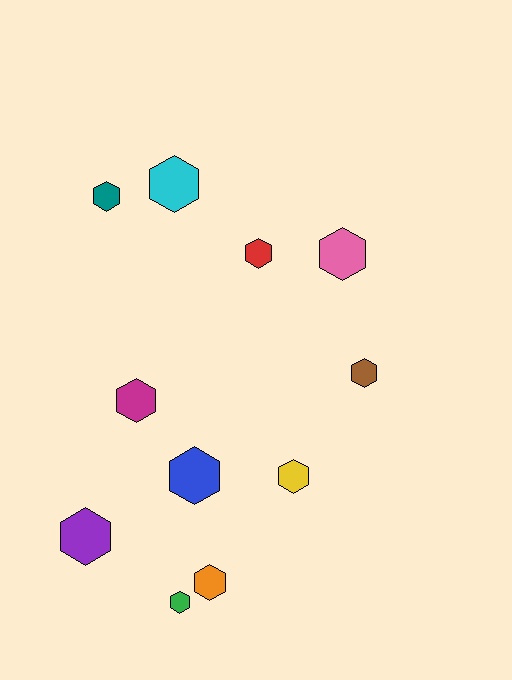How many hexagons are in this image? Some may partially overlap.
There are 11 hexagons.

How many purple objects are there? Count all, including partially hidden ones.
There is 1 purple object.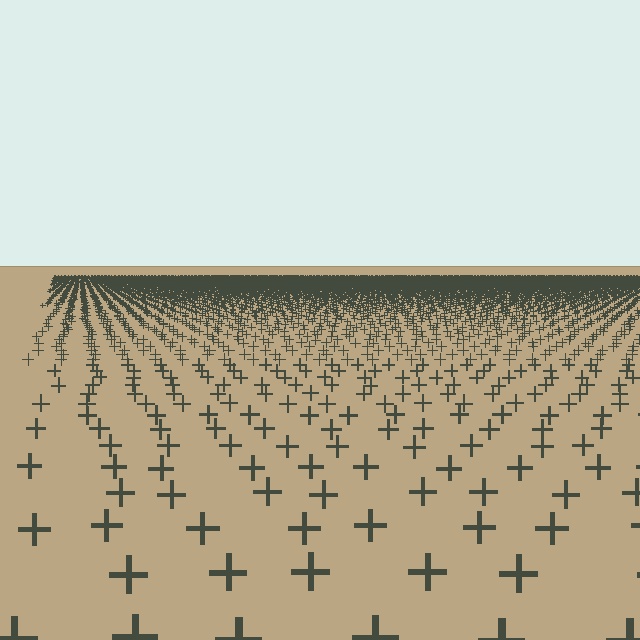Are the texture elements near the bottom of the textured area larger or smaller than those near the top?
Larger. Near the bottom, elements are closer to the viewer and appear at a bigger on-screen size.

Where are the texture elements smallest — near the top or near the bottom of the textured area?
Near the top.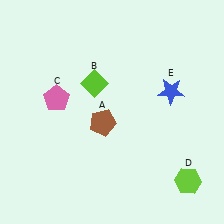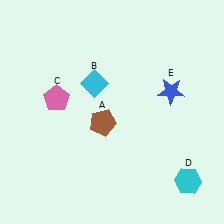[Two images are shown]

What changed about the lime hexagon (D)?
In Image 1, D is lime. In Image 2, it changed to cyan.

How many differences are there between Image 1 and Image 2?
There are 2 differences between the two images.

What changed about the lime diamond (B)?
In Image 1, B is lime. In Image 2, it changed to cyan.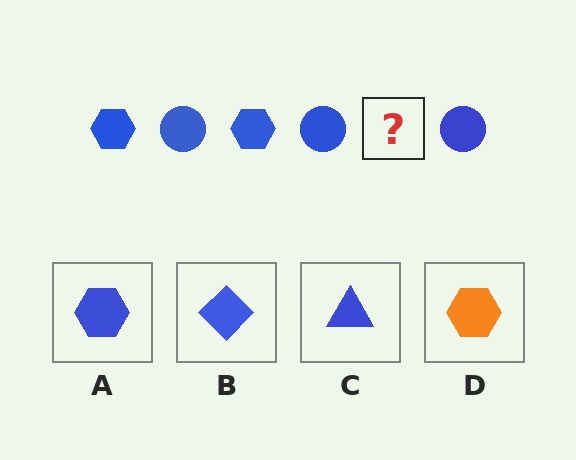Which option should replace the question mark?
Option A.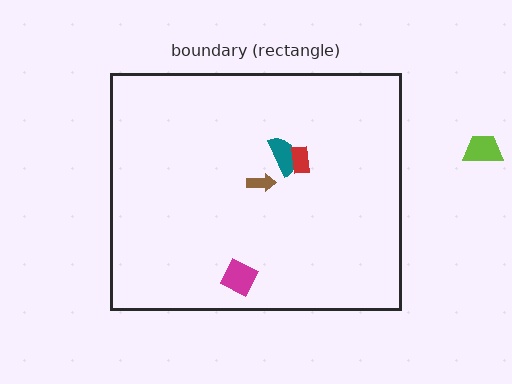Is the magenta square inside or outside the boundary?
Inside.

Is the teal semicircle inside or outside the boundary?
Inside.